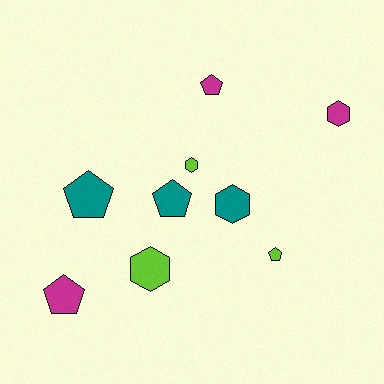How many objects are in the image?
There are 9 objects.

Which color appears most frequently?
Lime, with 3 objects.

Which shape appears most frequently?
Pentagon, with 5 objects.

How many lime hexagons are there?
There are 2 lime hexagons.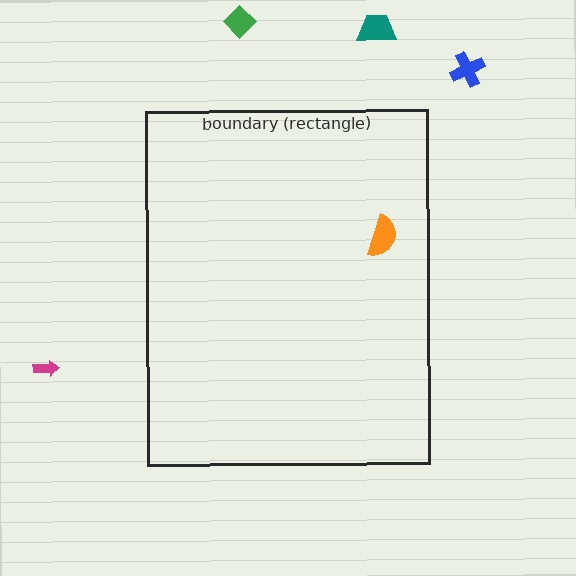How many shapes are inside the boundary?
1 inside, 4 outside.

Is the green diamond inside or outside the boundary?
Outside.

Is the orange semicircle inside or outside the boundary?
Inside.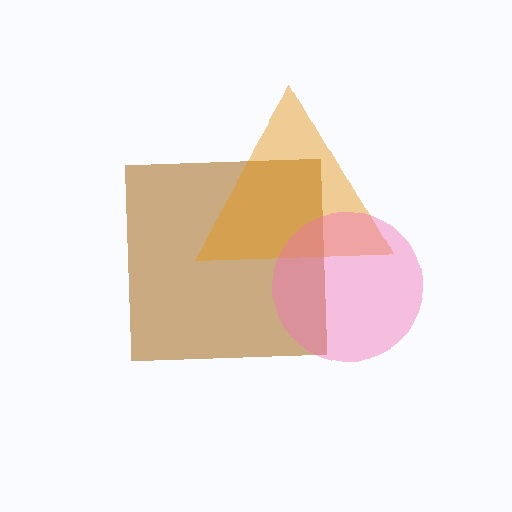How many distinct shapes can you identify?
There are 3 distinct shapes: a brown square, an orange triangle, a pink circle.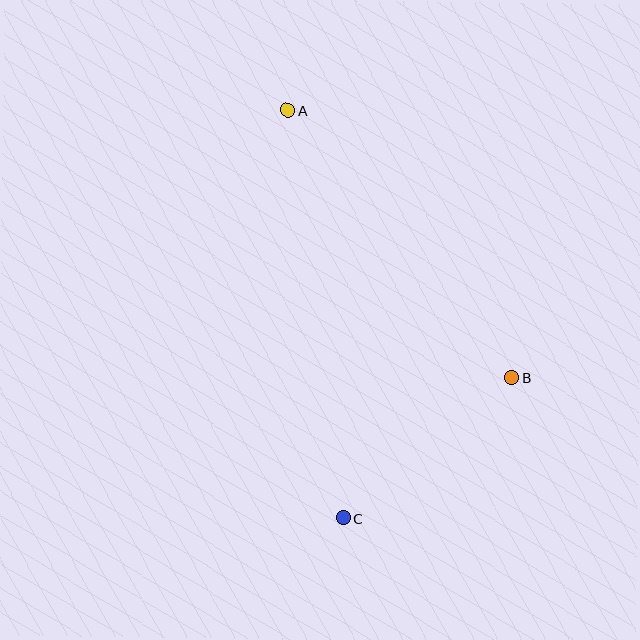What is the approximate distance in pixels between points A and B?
The distance between A and B is approximately 349 pixels.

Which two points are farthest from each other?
Points A and C are farthest from each other.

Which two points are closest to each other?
Points B and C are closest to each other.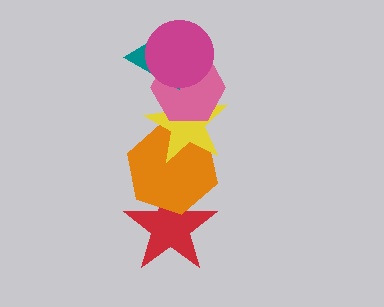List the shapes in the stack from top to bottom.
From top to bottom: the magenta circle, the teal triangle, the pink hexagon, the yellow star, the orange hexagon, the red star.